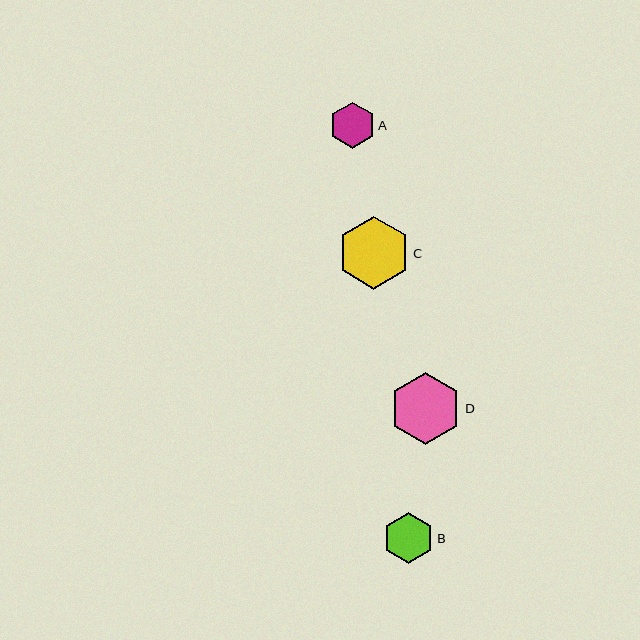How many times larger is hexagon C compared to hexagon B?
Hexagon C is approximately 1.4 times the size of hexagon B.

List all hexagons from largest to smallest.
From largest to smallest: C, D, B, A.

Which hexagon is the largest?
Hexagon C is the largest with a size of approximately 73 pixels.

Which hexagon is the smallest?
Hexagon A is the smallest with a size of approximately 46 pixels.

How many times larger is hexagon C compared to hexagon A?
Hexagon C is approximately 1.6 times the size of hexagon A.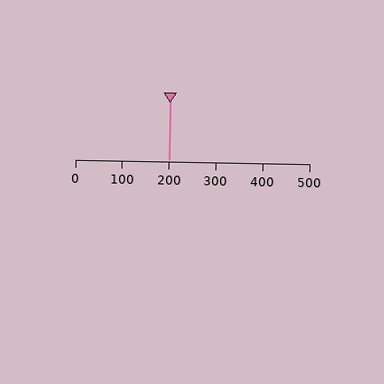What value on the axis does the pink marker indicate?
The marker indicates approximately 200.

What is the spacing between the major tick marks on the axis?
The major ticks are spaced 100 apart.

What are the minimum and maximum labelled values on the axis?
The axis runs from 0 to 500.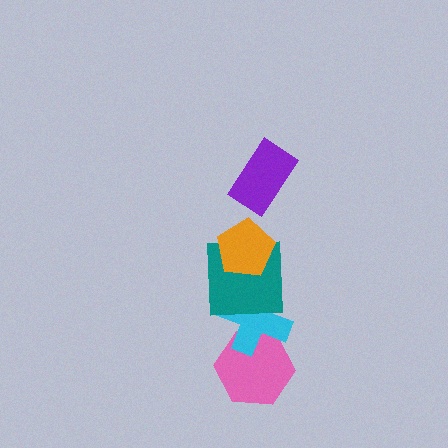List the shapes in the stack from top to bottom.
From top to bottom: the purple rectangle, the orange pentagon, the teal square, the cyan cross, the pink hexagon.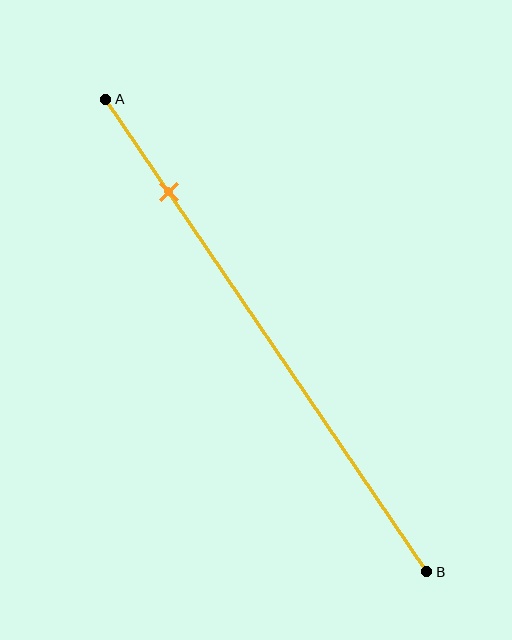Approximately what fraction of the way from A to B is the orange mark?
The orange mark is approximately 20% of the way from A to B.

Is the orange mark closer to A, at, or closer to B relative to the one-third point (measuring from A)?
The orange mark is closer to point A than the one-third point of segment AB.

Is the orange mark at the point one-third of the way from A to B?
No, the mark is at about 20% from A, not at the 33% one-third point.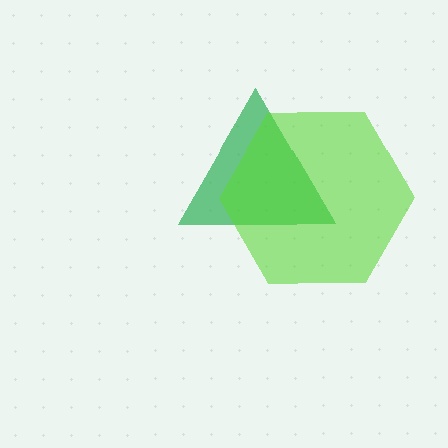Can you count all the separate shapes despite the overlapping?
Yes, there are 2 separate shapes.